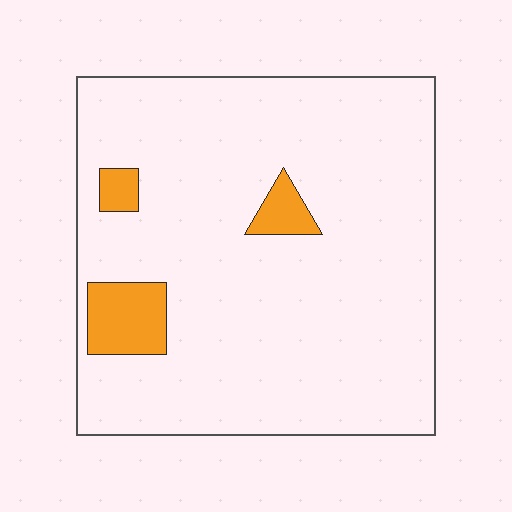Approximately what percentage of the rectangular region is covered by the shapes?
Approximately 10%.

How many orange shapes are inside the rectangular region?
3.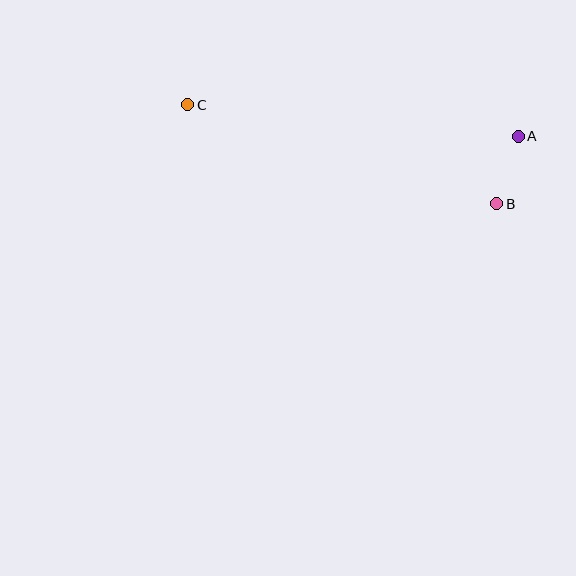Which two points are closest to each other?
Points A and B are closest to each other.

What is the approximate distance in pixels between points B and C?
The distance between B and C is approximately 325 pixels.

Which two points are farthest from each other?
Points A and C are farthest from each other.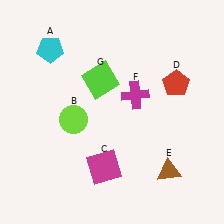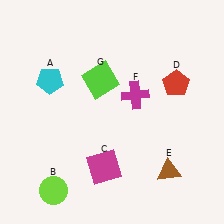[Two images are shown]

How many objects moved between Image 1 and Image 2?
2 objects moved between the two images.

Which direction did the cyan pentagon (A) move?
The cyan pentagon (A) moved down.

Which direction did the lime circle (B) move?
The lime circle (B) moved down.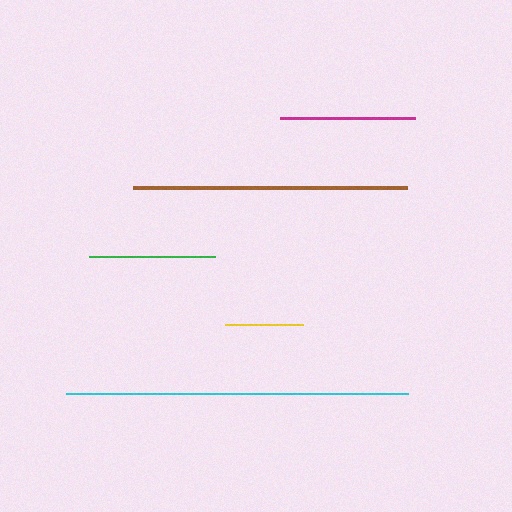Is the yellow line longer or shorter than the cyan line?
The cyan line is longer than the yellow line.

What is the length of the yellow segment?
The yellow segment is approximately 77 pixels long.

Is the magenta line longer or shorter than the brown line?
The brown line is longer than the magenta line.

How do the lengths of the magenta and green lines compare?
The magenta and green lines are approximately the same length.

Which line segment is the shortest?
The yellow line is the shortest at approximately 77 pixels.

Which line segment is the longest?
The cyan line is the longest at approximately 342 pixels.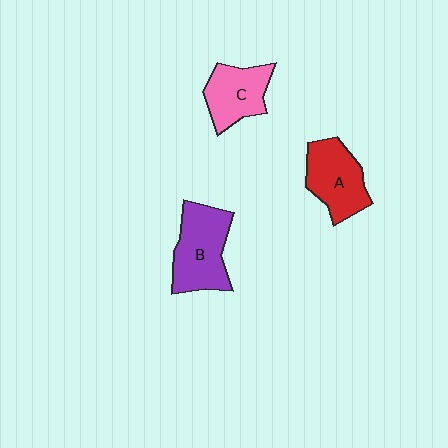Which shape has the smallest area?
Shape C (pink).